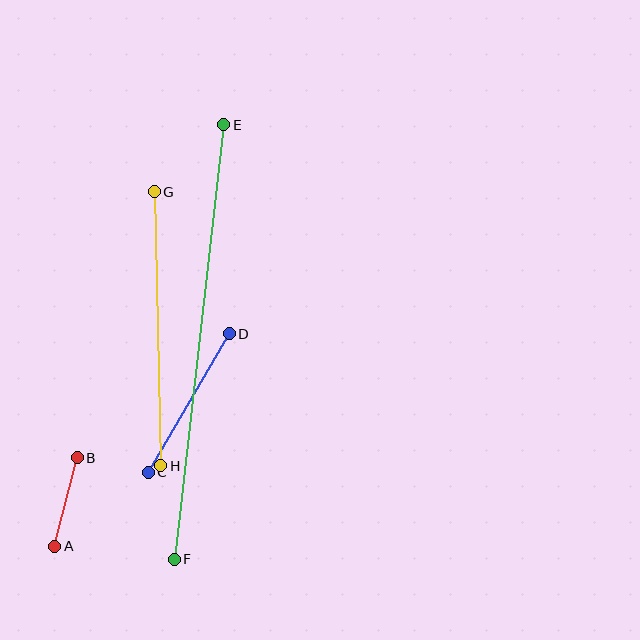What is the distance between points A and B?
The distance is approximately 91 pixels.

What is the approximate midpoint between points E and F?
The midpoint is at approximately (199, 342) pixels.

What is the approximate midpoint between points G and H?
The midpoint is at approximately (157, 329) pixels.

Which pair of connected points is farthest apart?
Points E and F are farthest apart.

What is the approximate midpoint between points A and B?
The midpoint is at approximately (66, 502) pixels.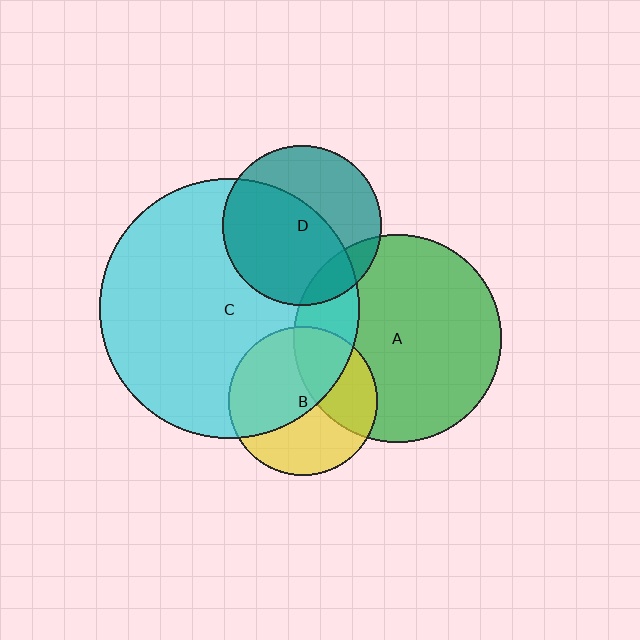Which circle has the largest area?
Circle C (cyan).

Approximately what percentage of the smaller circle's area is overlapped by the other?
Approximately 20%.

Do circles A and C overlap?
Yes.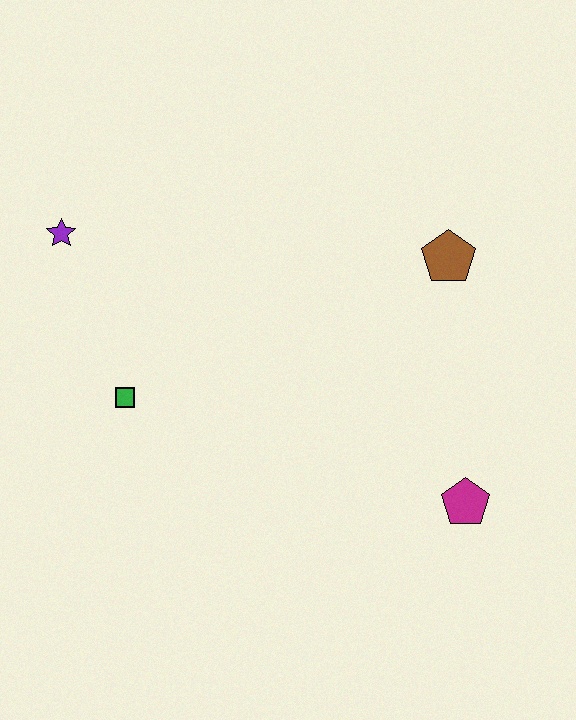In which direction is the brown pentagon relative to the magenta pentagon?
The brown pentagon is above the magenta pentagon.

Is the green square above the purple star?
No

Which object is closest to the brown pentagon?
The magenta pentagon is closest to the brown pentagon.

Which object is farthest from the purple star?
The magenta pentagon is farthest from the purple star.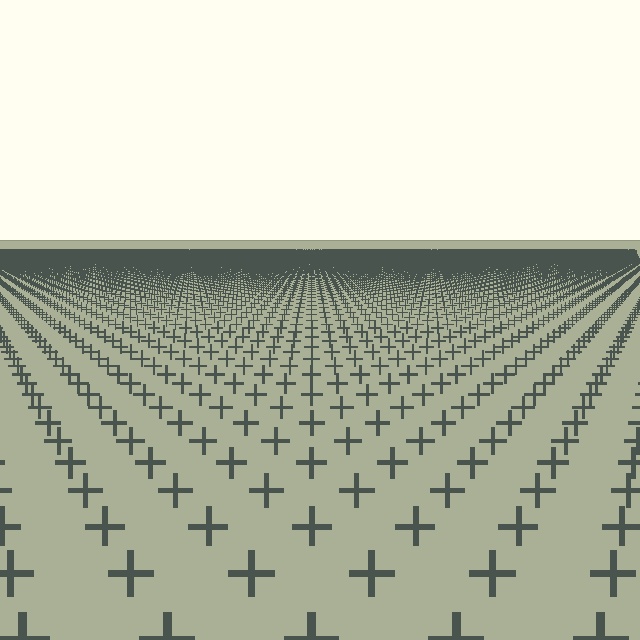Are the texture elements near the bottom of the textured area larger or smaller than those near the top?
Larger. Near the bottom, elements are closer to the viewer and appear at a bigger on-screen size.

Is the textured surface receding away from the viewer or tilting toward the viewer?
The surface is receding away from the viewer. Texture elements get smaller and denser toward the top.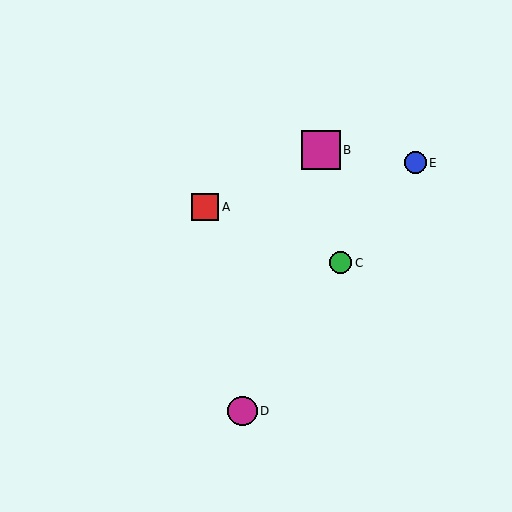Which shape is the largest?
The magenta square (labeled B) is the largest.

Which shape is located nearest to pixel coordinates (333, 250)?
The green circle (labeled C) at (340, 263) is nearest to that location.